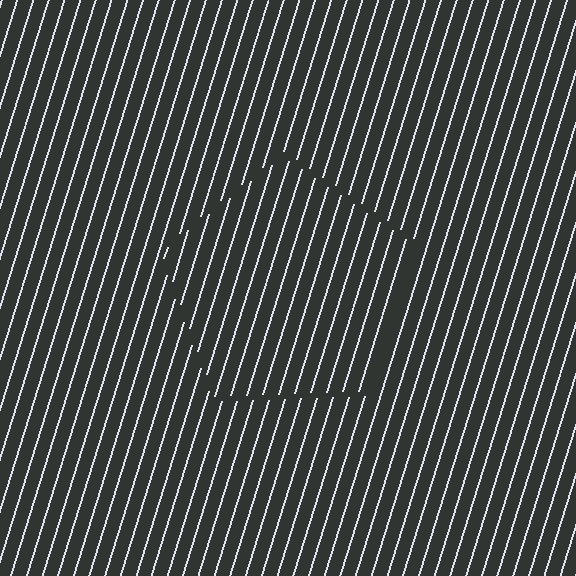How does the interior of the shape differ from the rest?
The interior of the shape contains the same grating, shifted by half a period — the contour is defined by the phase discontinuity where line-ends from the inner and outer gratings abut.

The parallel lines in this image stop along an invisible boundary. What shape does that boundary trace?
An illusory pentagon. The interior of the shape contains the same grating, shifted by half a period — the contour is defined by the phase discontinuity where line-ends from the inner and outer gratings abut.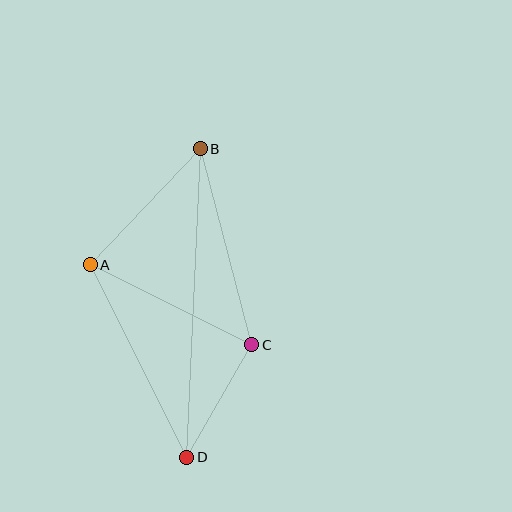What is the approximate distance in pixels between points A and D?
The distance between A and D is approximately 215 pixels.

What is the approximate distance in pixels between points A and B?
The distance between A and B is approximately 160 pixels.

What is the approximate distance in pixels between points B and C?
The distance between B and C is approximately 203 pixels.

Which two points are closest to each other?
Points C and D are closest to each other.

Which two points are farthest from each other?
Points B and D are farthest from each other.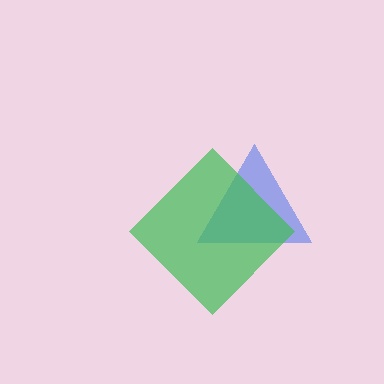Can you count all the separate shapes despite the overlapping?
Yes, there are 2 separate shapes.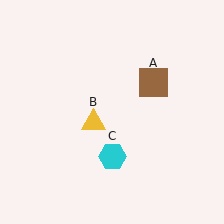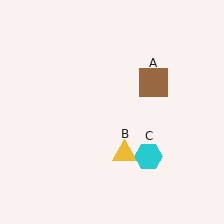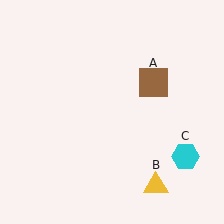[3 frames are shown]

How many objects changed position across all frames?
2 objects changed position: yellow triangle (object B), cyan hexagon (object C).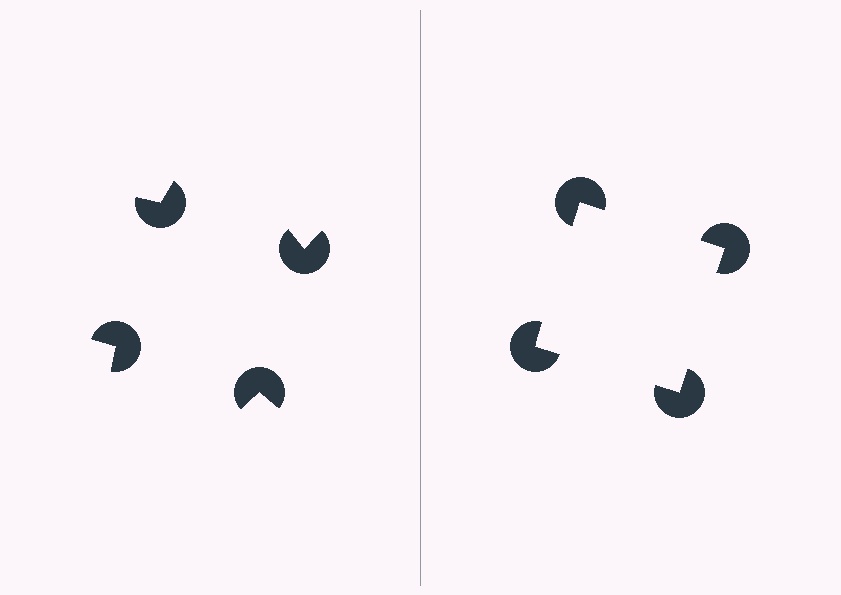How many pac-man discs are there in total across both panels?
8 — 4 on each side.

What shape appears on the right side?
An illusory square.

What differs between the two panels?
The pac-man discs are positioned identically on both sides; only the wedge orientations differ. On the right they align to a square; on the left they are misaligned.